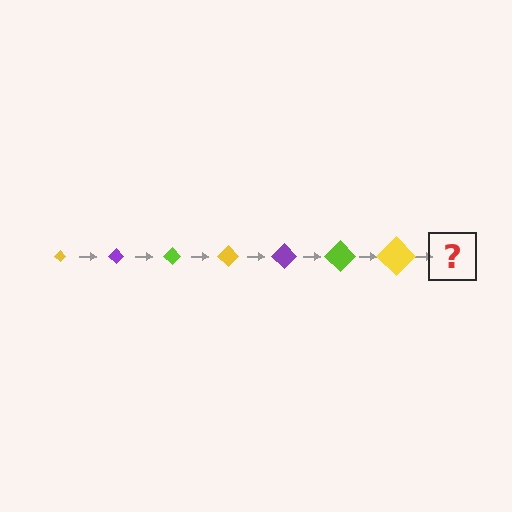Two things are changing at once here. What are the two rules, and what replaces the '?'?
The two rules are that the diamond grows larger each step and the color cycles through yellow, purple, and lime. The '?' should be a purple diamond, larger than the previous one.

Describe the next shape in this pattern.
It should be a purple diamond, larger than the previous one.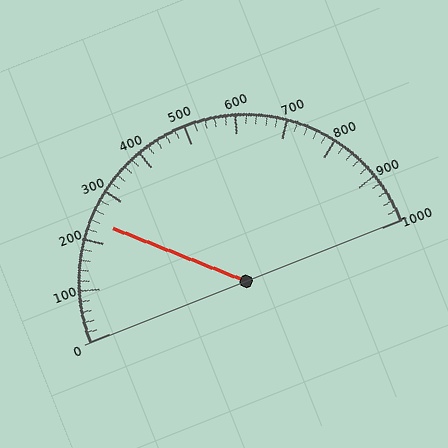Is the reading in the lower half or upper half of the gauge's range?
The reading is in the lower half of the range (0 to 1000).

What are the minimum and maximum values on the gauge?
The gauge ranges from 0 to 1000.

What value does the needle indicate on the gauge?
The needle indicates approximately 240.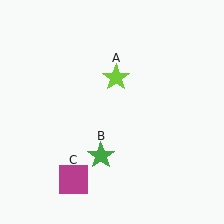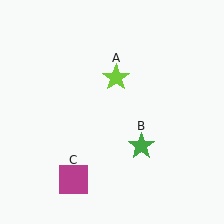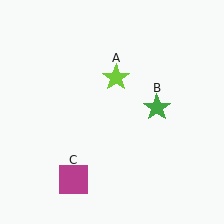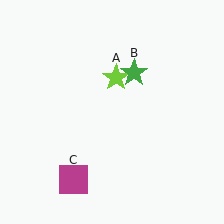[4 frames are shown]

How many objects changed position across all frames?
1 object changed position: green star (object B).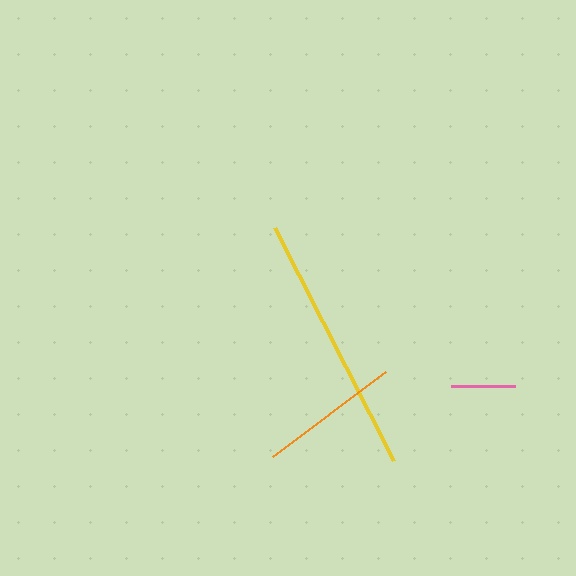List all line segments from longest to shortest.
From longest to shortest: yellow, orange, pink.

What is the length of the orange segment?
The orange segment is approximately 141 pixels long.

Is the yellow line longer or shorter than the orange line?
The yellow line is longer than the orange line.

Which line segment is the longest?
The yellow line is the longest at approximately 262 pixels.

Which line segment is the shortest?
The pink line is the shortest at approximately 64 pixels.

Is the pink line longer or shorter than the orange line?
The orange line is longer than the pink line.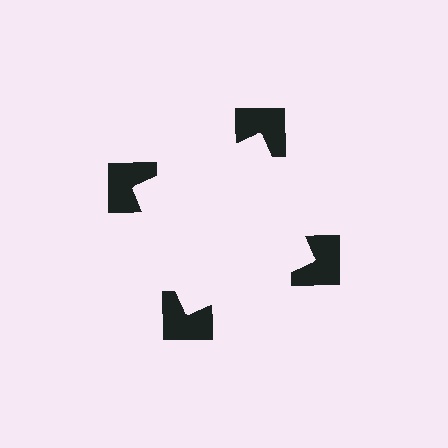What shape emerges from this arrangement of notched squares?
An illusory square — its edges are inferred from the aligned wedge cuts in the notched squares, not physically drawn.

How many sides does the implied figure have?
4 sides.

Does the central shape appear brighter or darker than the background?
It typically appears slightly brighter than the background, even though no actual brightness change is drawn.